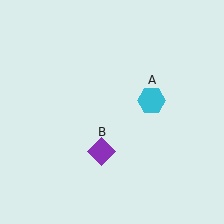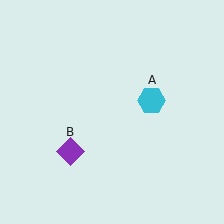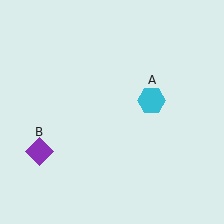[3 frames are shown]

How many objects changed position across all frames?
1 object changed position: purple diamond (object B).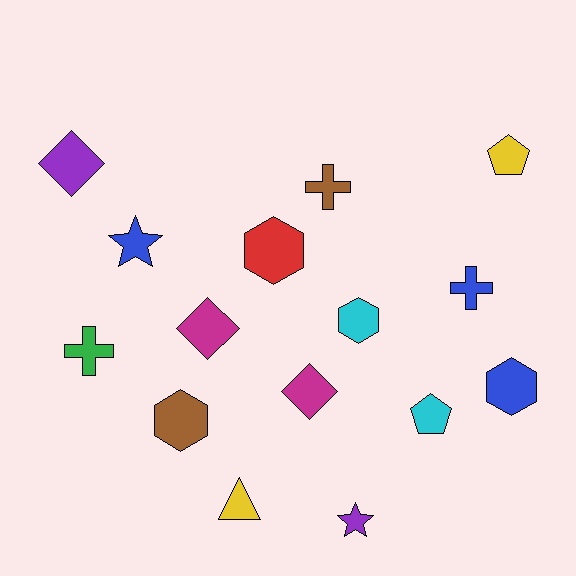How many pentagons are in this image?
There are 2 pentagons.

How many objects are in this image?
There are 15 objects.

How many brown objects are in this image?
There are 2 brown objects.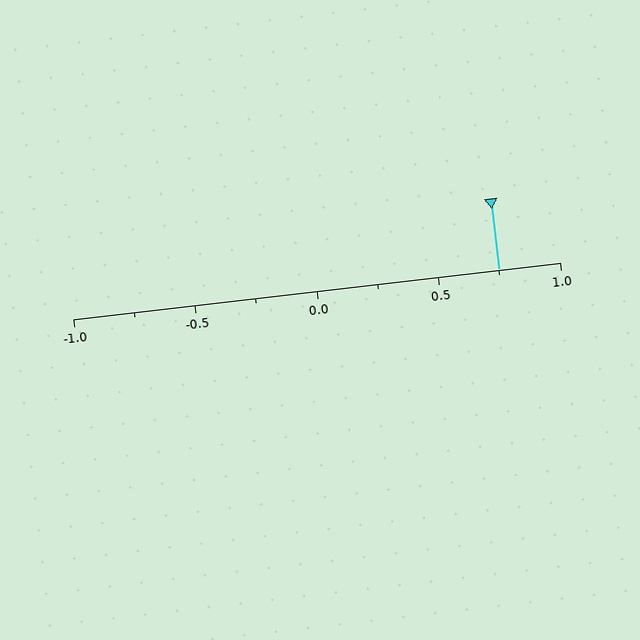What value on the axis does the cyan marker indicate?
The marker indicates approximately 0.75.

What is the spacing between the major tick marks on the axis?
The major ticks are spaced 0.5 apart.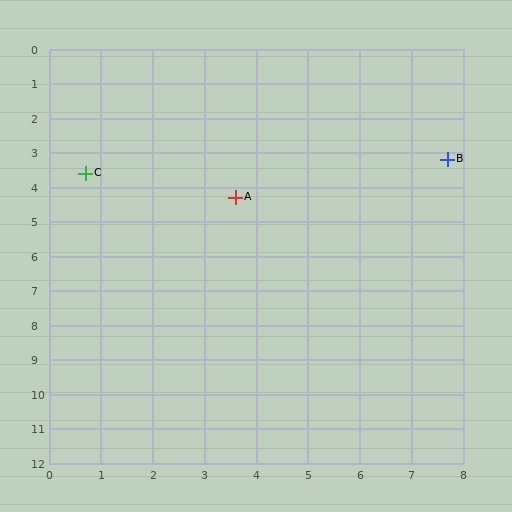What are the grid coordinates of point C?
Point C is at approximately (0.7, 3.6).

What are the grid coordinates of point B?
Point B is at approximately (7.7, 3.2).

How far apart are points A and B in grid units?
Points A and B are about 4.2 grid units apart.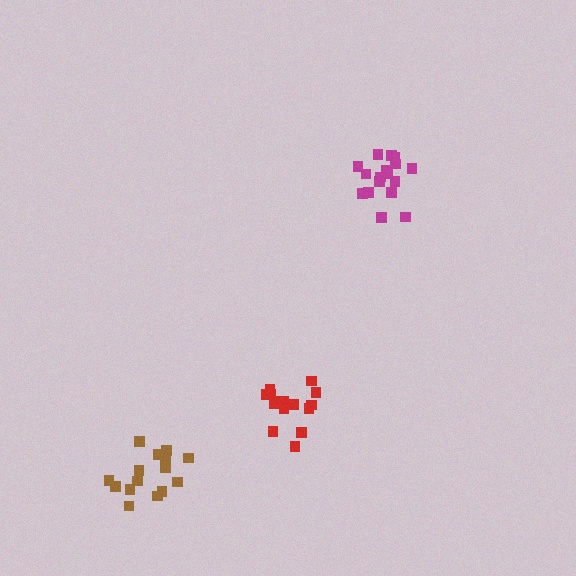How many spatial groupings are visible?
There are 3 spatial groupings.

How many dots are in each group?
Group 1: 16 dots, Group 2: 15 dots, Group 3: 17 dots (48 total).